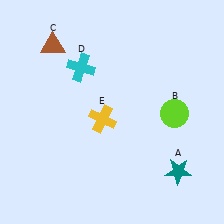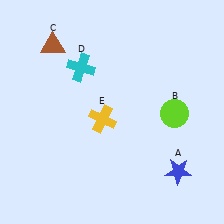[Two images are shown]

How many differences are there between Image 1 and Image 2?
There is 1 difference between the two images.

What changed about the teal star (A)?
In Image 1, A is teal. In Image 2, it changed to blue.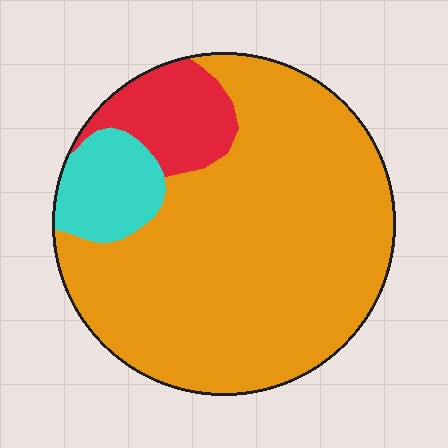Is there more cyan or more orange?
Orange.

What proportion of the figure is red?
Red covers roughly 10% of the figure.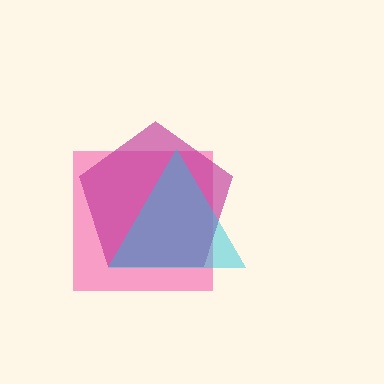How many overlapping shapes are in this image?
There are 3 overlapping shapes in the image.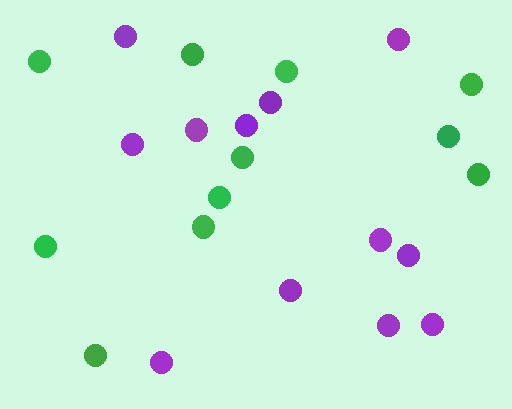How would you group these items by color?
There are 2 groups: one group of green circles (11) and one group of purple circles (12).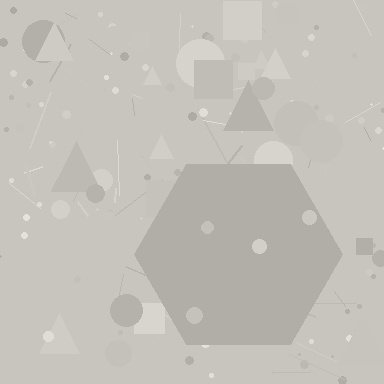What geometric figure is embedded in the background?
A hexagon is embedded in the background.